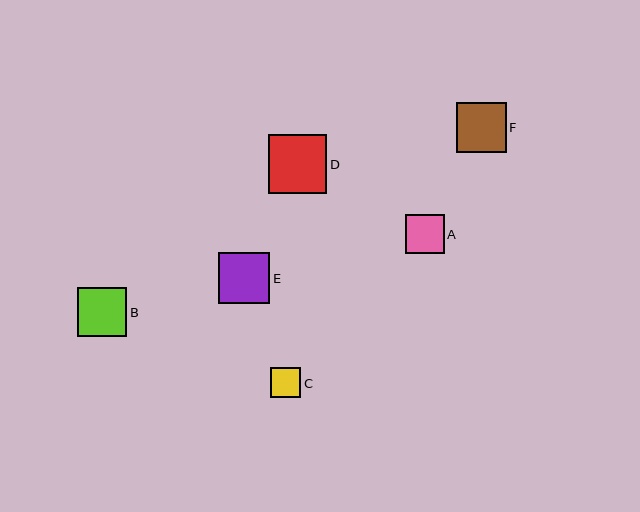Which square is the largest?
Square D is the largest with a size of approximately 58 pixels.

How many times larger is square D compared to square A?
Square D is approximately 1.5 times the size of square A.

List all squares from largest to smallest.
From largest to smallest: D, E, F, B, A, C.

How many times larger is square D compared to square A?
Square D is approximately 1.5 times the size of square A.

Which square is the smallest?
Square C is the smallest with a size of approximately 30 pixels.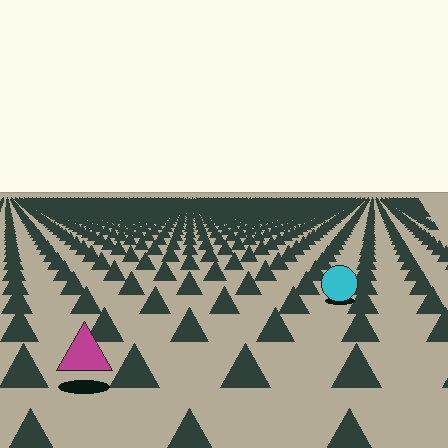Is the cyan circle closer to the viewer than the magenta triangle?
No. The magenta triangle is closer — you can tell from the texture gradient: the ground texture is coarser near it.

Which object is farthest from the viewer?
The cyan circle is farthest from the viewer. It appears smaller and the ground texture around it is denser.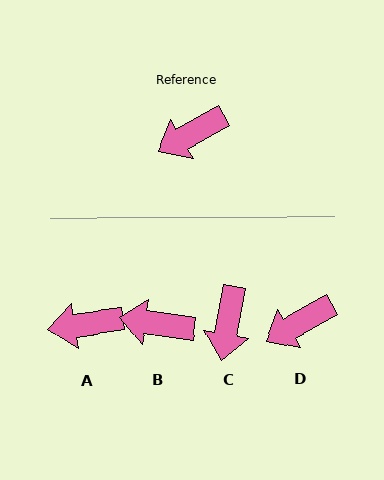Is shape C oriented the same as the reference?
No, it is off by about 51 degrees.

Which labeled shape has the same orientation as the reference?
D.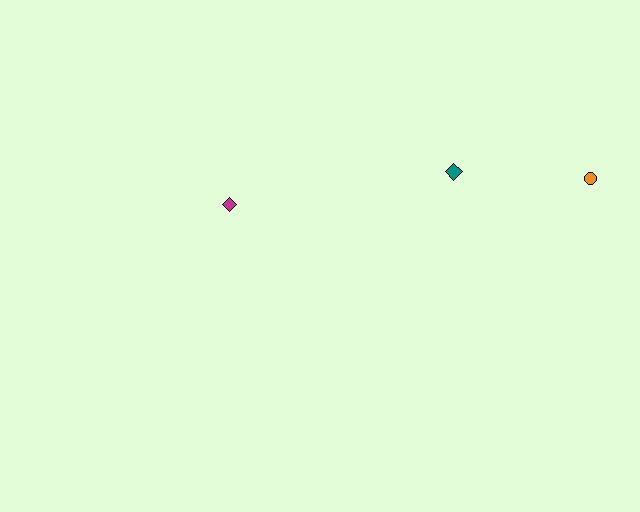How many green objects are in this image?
There are no green objects.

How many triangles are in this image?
There are no triangles.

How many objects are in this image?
There are 3 objects.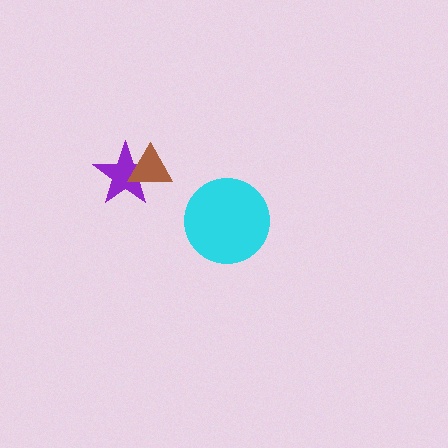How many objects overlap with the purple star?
1 object overlaps with the purple star.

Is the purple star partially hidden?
Yes, it is partially covered by another shape.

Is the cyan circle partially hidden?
No, no other shape covers it.